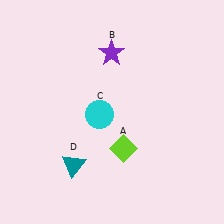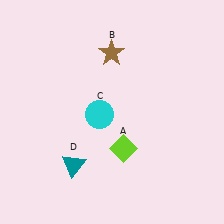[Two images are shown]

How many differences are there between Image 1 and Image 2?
There is 1 difference between the two images.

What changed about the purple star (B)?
In Image 1, B is purple. In Image 2, it changed to brown.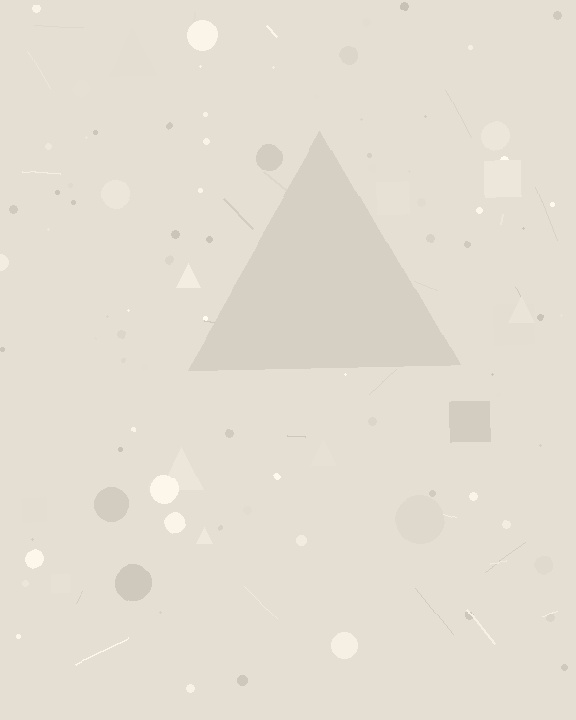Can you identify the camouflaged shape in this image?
The camouflaged shape is a triangle.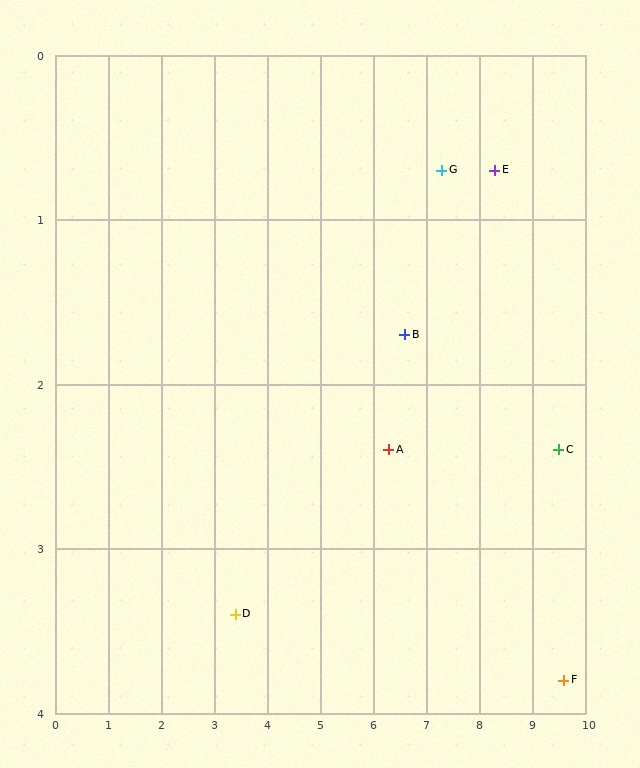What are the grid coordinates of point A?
Point A is at approximately (6.3, 2.4).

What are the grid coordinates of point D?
Point D is at approximately (3.4, 3.4).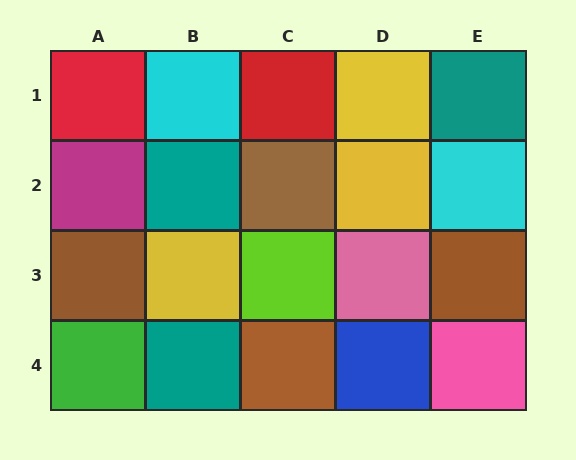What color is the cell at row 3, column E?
Brown.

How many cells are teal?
3 cells are teal.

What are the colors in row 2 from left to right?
Magenta, teal, brown, yellow, cyan.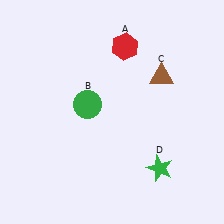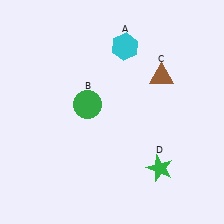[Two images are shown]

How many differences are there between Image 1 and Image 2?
There is 1 difference between the two images.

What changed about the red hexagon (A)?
In Image 1, A is red. In Image 2, it changed to cyan.